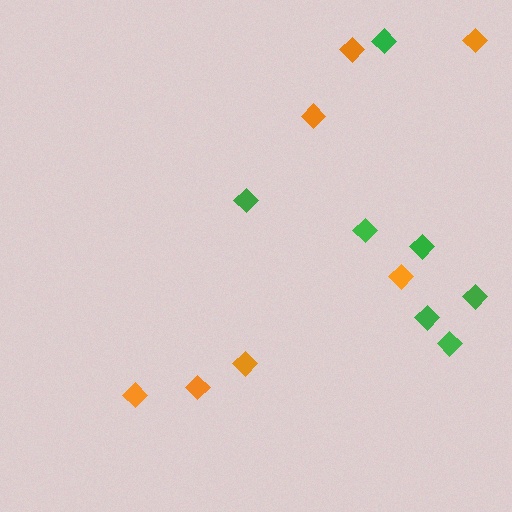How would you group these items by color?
There are 2 groups: one group of orange diamonds (7) and one group of green diamonds (7).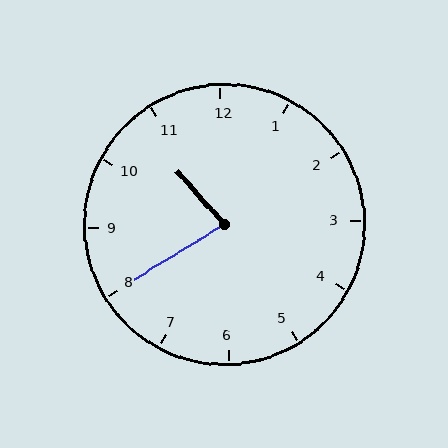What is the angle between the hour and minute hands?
Approximately 80 degrees.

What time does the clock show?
10:40.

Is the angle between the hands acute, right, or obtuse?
It is acute.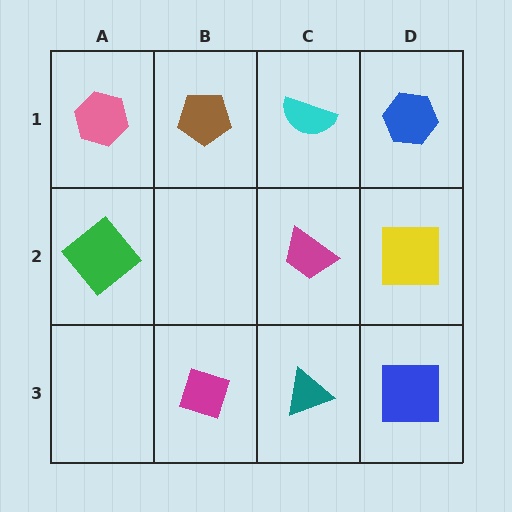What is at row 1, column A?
A pink hexagon.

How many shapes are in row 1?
4 shapes.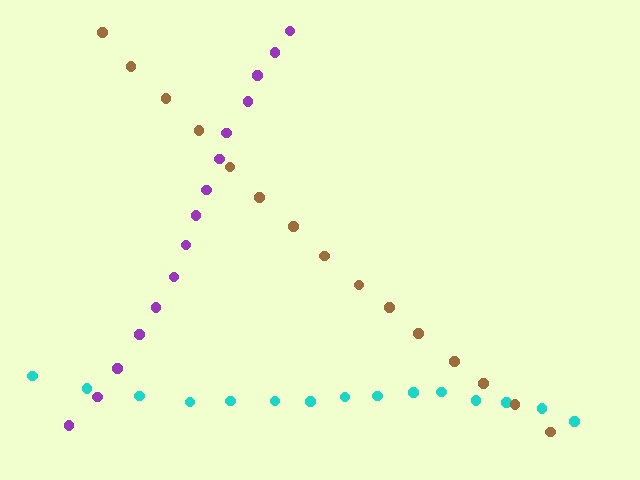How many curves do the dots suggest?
There are 3 distinct paths.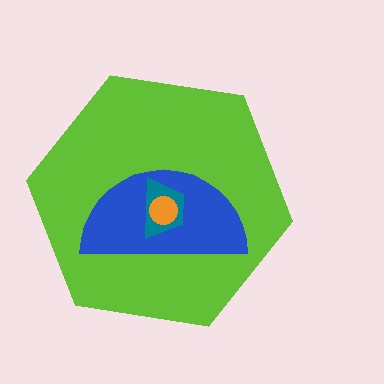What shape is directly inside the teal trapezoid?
The orange circle.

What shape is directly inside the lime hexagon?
The blue semicircle.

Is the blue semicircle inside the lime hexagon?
Yes.